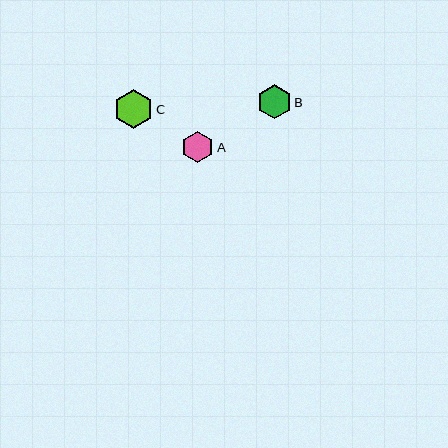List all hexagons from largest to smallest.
From largest to smallest: C, B, A.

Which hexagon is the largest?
Hexagon C is the largest with a size of approximately 39 pixels.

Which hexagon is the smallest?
Hexagon A is the smallest with a size of approximately 32 pixels.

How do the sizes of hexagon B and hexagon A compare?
Hexagon B and hexagon A are approximately the same size.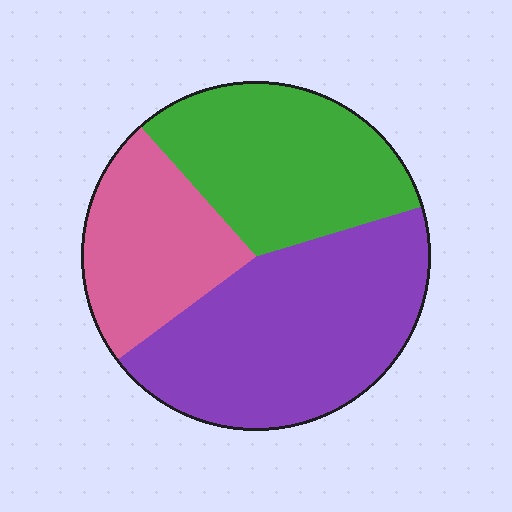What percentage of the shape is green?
Green takes up about one third (1/3) of the shape.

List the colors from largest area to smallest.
From largest to smallest: purple, green, pink.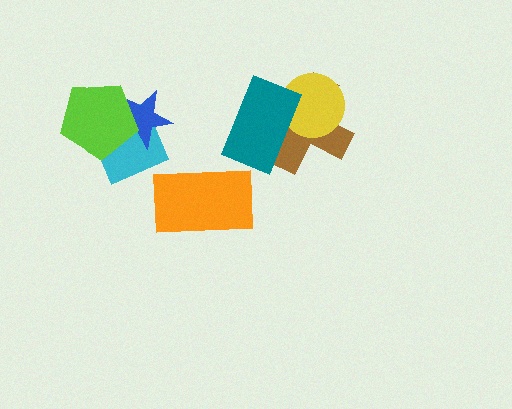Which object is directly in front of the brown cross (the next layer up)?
The yellow circle is directly in front of the brown cross.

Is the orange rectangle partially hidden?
No, no other shape covers it.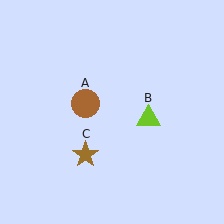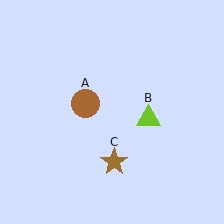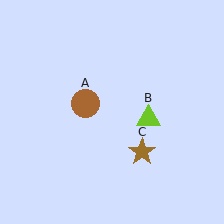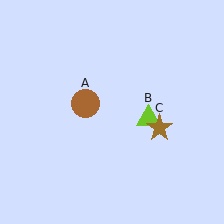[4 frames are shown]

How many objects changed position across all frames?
1 object changed position: brown star (object C).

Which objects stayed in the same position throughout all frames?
Brown circle (object A) and lime triangle (object B) remained stationary.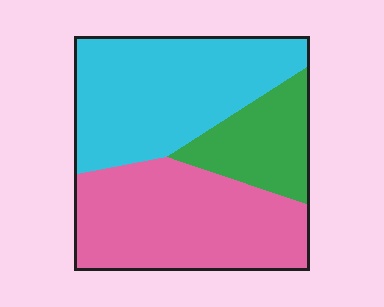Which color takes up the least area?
Green, at roughly 20%.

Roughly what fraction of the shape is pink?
Pink covers around 40% of the shape.